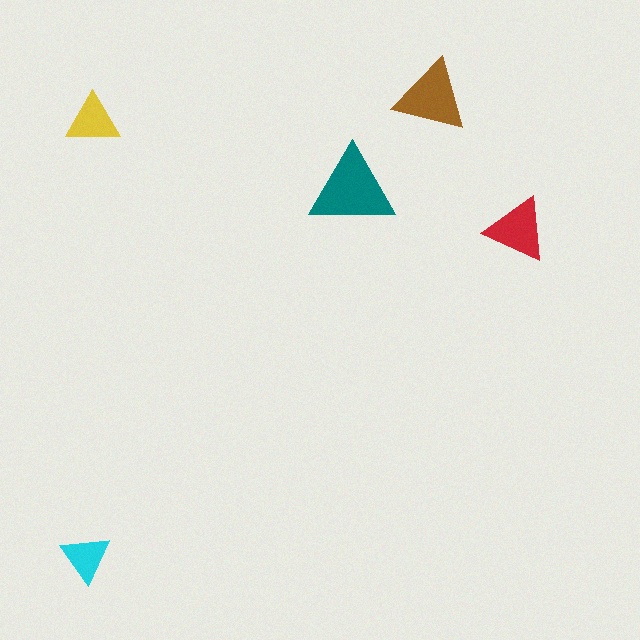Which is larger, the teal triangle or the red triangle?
The teal one.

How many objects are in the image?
There are 5 objects in the image.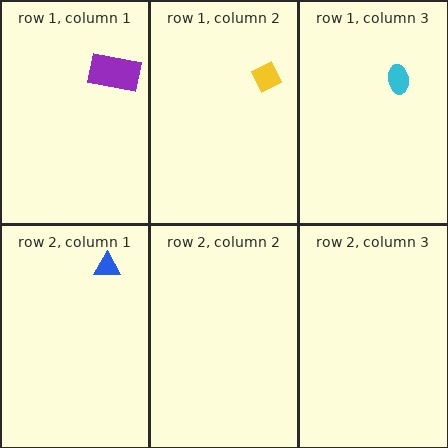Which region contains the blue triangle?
The row 2, column 1 region.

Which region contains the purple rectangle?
The row 1, column 1 region.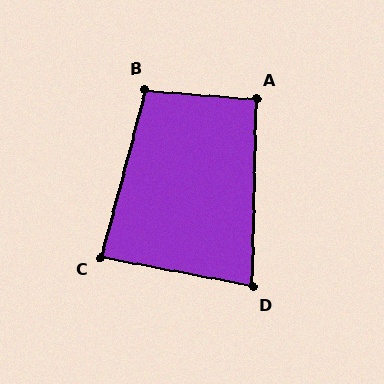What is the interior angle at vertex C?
Approximately 86 degrees (approximately right).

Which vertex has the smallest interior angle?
D, at approximately 80 degrees.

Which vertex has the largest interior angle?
B, at approximately 100 degrees.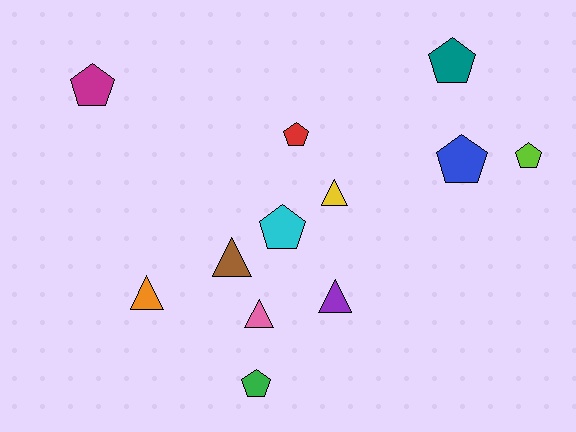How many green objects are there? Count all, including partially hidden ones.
There is 1 green object.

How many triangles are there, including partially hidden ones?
There are 5 triangles.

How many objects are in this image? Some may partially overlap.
There are 12 objects.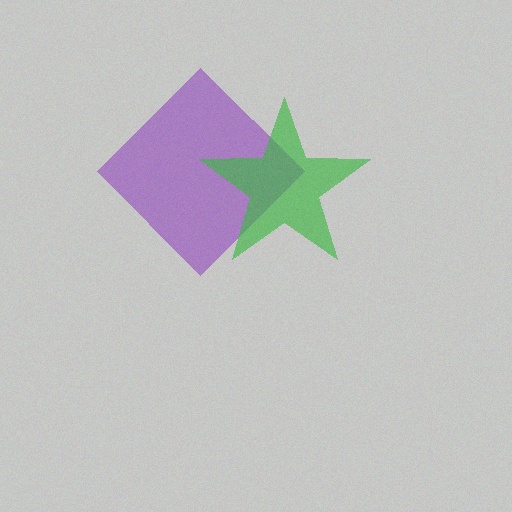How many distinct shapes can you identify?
There are 2 distinct shapes: a purple diamond, a green star.